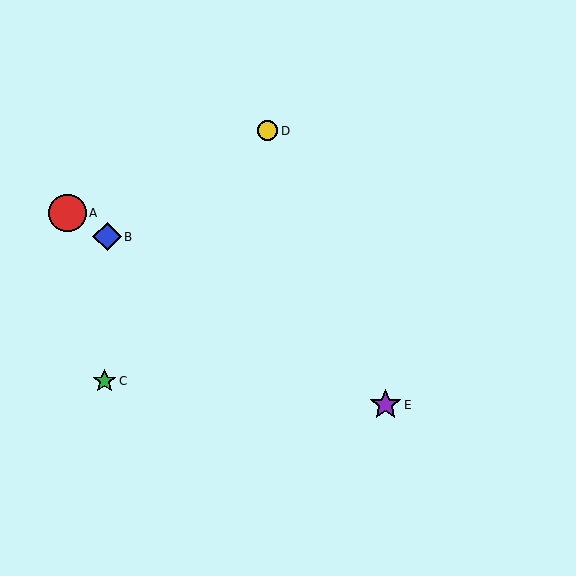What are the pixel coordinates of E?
Object E is at (386, 405).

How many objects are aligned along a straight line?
3 objects (A, B, E) are aligned along a straight line.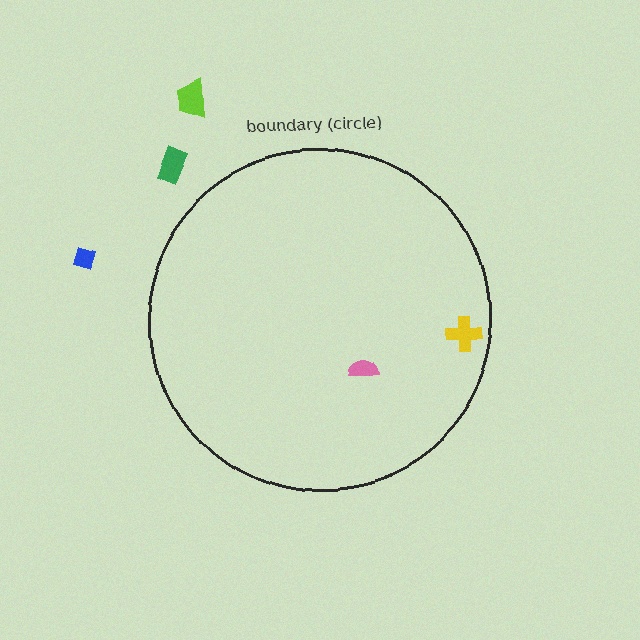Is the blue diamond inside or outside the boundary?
Outside.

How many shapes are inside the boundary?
2 inside, 3 outside.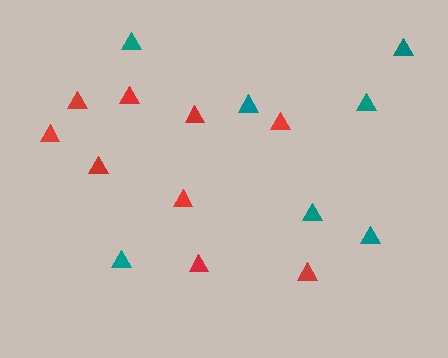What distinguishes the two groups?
There are 2 groups: one group of red triangles (9) and one group of teal triangles (7).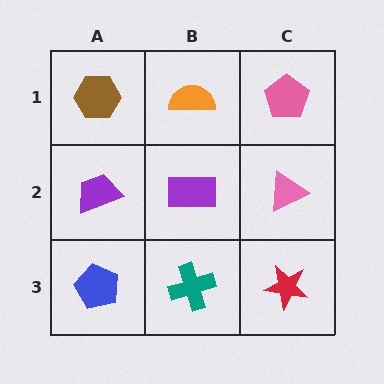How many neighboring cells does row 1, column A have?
2.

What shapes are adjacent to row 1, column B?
A purple rectangle (row 2, column B), a brown hexagon (row 1, column A), a pink pentagon (row 1, column C).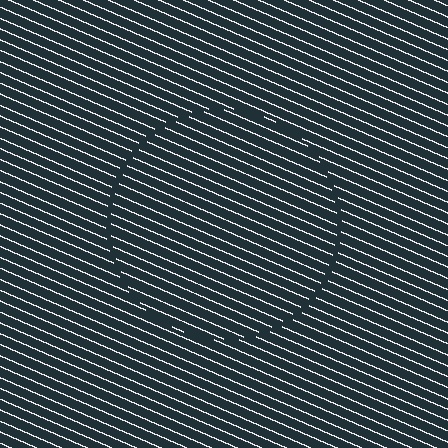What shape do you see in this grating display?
An illusory circle. The interior of the shape contains the same grating, shifted by half a period — the contour is defined by the phase discontinuity where line-ends from the inner and outer gratings abut.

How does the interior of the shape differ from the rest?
The interior of the shape contains the same grating, shifted by half a period — the contour is defined by the phase discontinuity where line-ends from the inner and outer gratings abut.